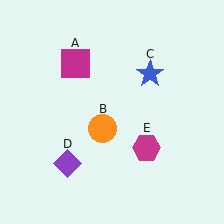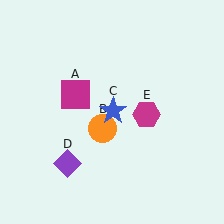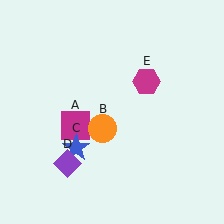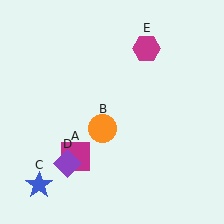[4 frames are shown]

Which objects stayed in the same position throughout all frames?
Orange circle (object B) and purple diamond (object D) remained stationary.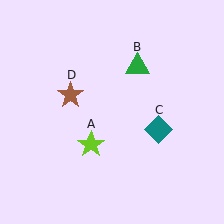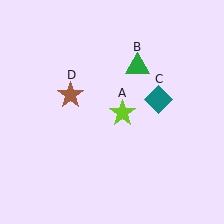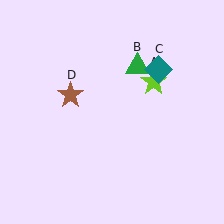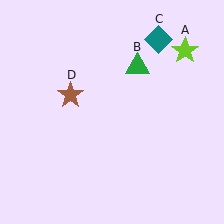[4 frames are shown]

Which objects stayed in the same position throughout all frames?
Green triangle (object B) and brown star (object D) remained stationary.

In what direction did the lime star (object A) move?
The lime star (object A) moved up and to the right.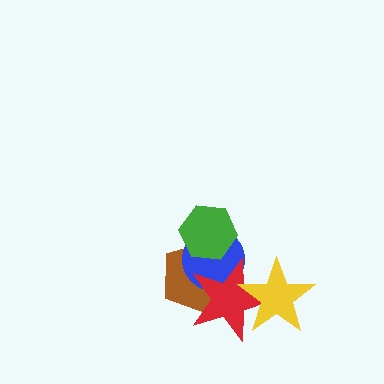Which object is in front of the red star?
The yellow star is in front of the red star.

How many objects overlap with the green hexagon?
2 objects overlap with the green hexagon.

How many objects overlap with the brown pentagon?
3 objects overlap with the brown pentagon.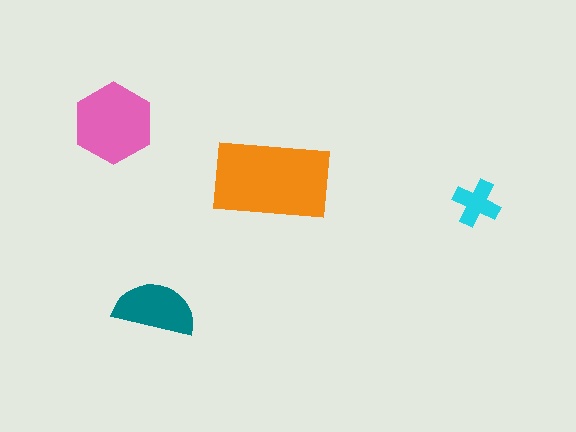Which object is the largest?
The orange rectangle.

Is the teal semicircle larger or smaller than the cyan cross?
Larger.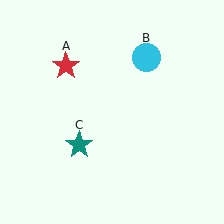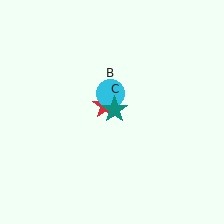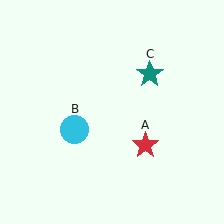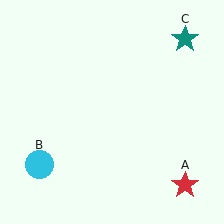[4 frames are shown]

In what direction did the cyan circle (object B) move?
The cyan circle (object B) moved down and to the left.